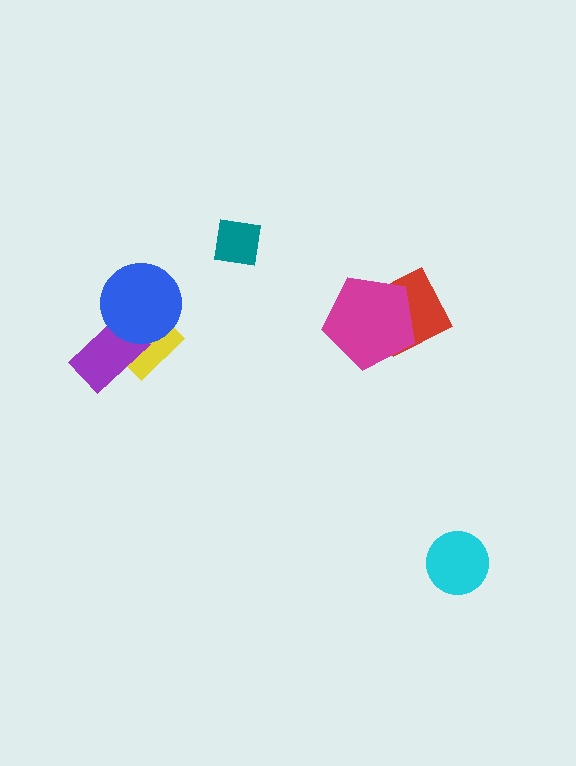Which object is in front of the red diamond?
The magenta pentagon is in front of the red diamond.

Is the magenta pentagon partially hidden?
No, no other shape covers it.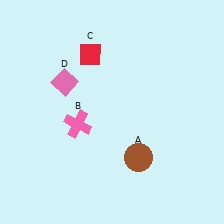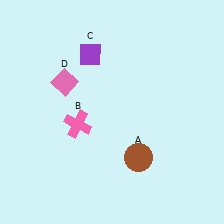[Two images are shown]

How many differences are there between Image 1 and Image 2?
There is 1 difference between the two images.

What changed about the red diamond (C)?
In Image 1, C is red. In Image 2, it changed to purple.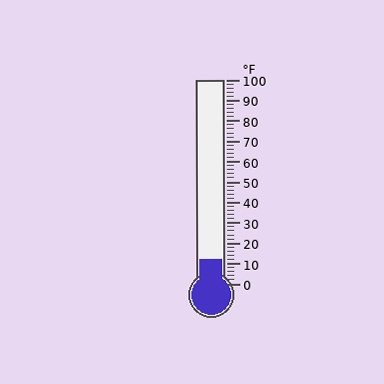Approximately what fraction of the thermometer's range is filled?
The thermometer is filled to approximately 10% of its range.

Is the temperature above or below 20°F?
The temperature is below 20°F.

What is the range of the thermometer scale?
The thermometer scale ranges from 0°F to 100°F.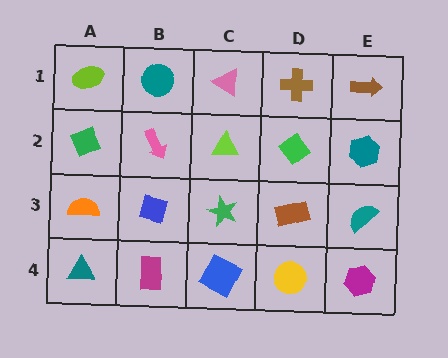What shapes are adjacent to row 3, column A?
A green diamond (row 2, column A), a teal triangle (row 4, column A), a blue diamond (row 3, column B).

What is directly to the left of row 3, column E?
A brown rectangle.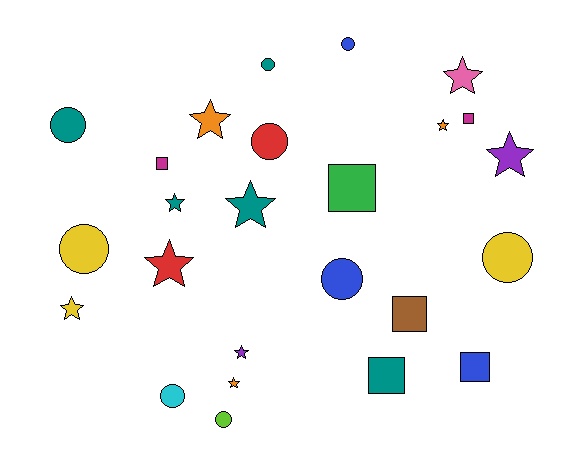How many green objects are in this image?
There is 1 green object.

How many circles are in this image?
There are 9 circles.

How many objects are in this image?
There are 25 objects.